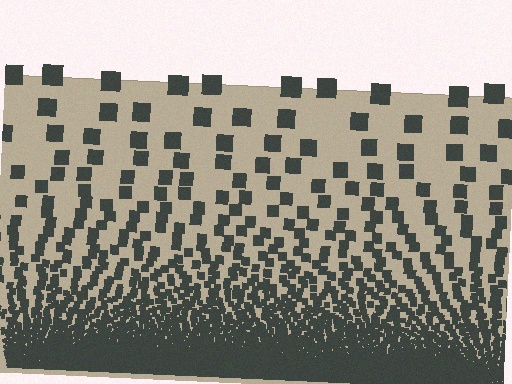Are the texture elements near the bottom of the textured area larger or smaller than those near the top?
Smaller. The gradient is inverted — elements near the bottom are smaller and denser.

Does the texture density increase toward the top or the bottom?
Density increases toward the bottom.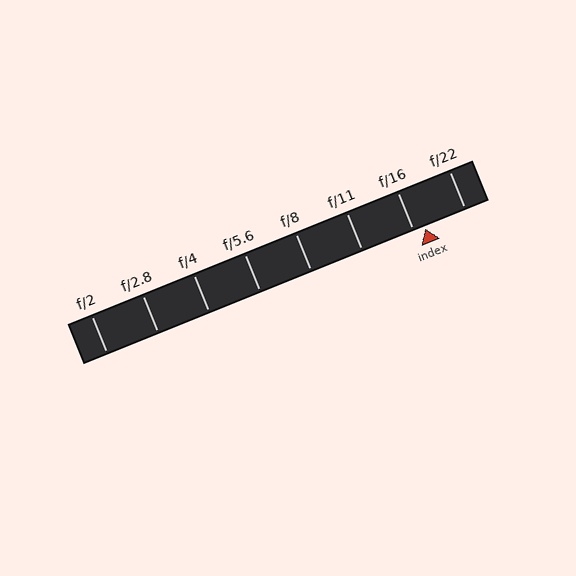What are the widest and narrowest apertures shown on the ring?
The widest aperture shown is f/2 and the narrowest is f/22.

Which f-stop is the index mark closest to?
The index mark is closest to f/16.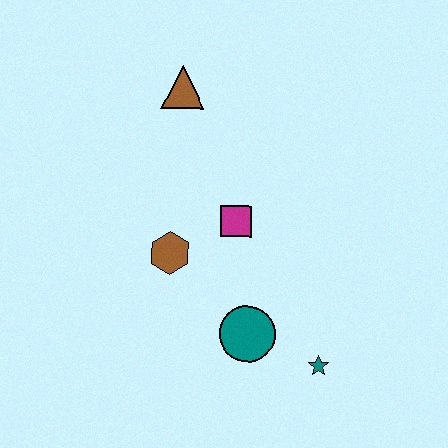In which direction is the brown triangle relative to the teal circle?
The brown triangle is above the teal circle.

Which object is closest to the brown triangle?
The magenta square is closest to the brown triangle.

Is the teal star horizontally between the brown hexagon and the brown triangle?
No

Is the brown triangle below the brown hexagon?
No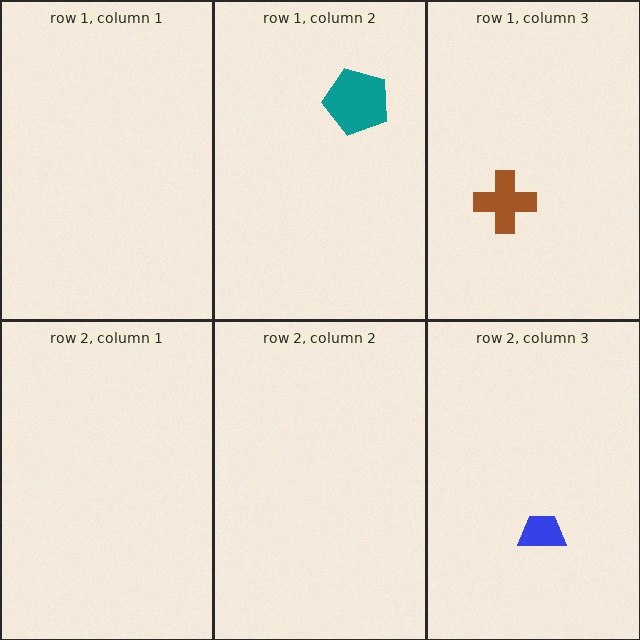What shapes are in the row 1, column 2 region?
The teal pentagon.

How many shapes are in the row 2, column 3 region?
1.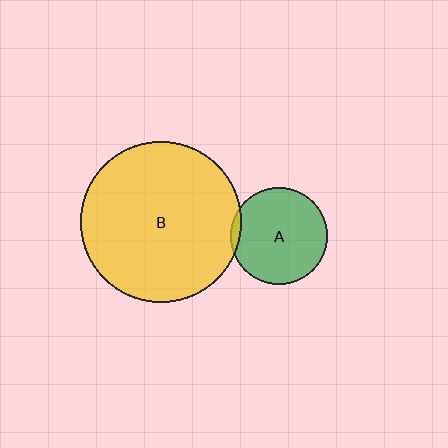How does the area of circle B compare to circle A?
Approximately 2.7 times.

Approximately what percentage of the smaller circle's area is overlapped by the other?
Approximately 5%.